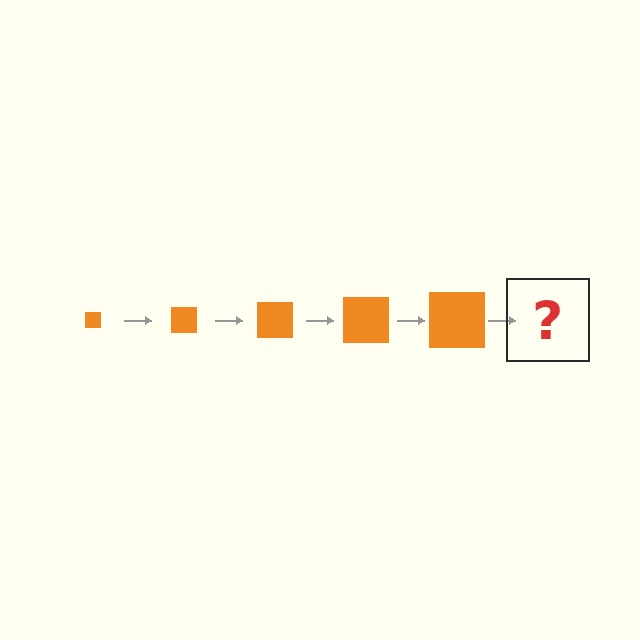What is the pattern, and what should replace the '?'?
The pattern is that the square gets progressively larger each step. The '?' should be an orange square, larger than the previous one.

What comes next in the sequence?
The next element should be an orange square, larger than the previous one.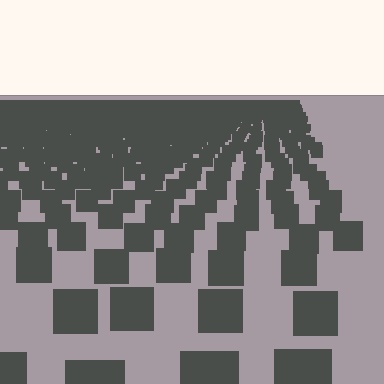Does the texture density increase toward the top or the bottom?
Density increases toward the top.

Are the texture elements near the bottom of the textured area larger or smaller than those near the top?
Larger. Near the bottom, elements are closer to the viewer and appear at a bigger on-screen size.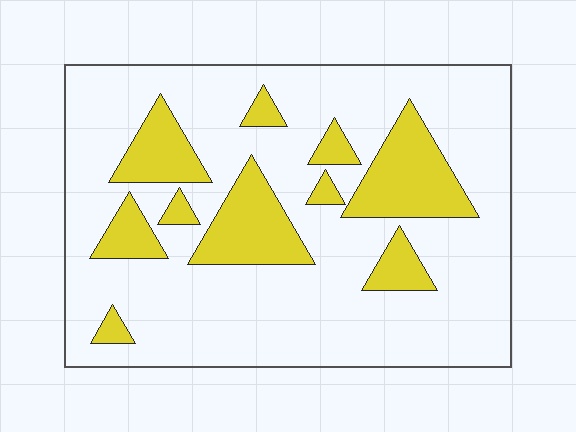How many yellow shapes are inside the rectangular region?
10.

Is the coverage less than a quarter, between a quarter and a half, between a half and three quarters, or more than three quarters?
Less than a quarter.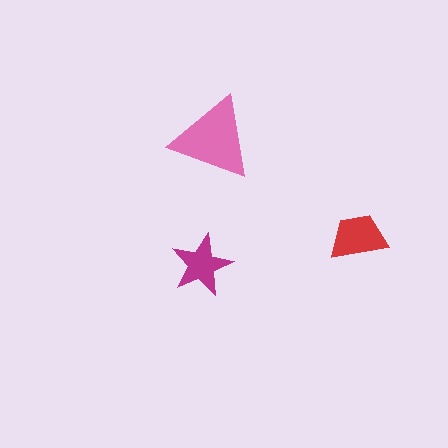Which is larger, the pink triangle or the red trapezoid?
The pink triangle.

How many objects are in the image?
There are 3 objects in the image.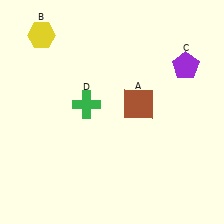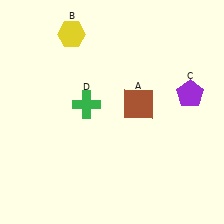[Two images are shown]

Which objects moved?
The objects that moved are: the yellow hexagon (B), the purple pentagon (C).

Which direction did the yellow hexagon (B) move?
The yellow hexagon (B) moved right.